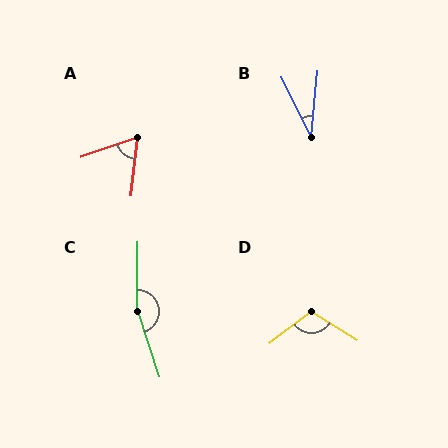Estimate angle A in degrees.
Approximately 65 degrees.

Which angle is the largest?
C, at approximately 161 degrees.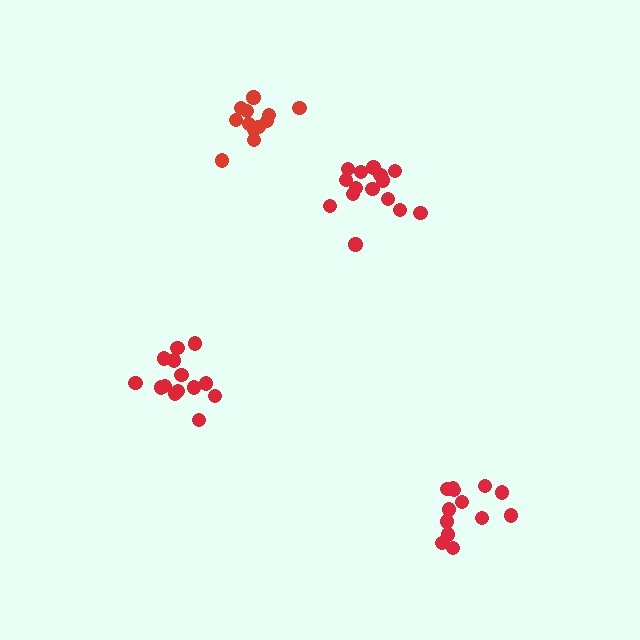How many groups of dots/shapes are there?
There are 4 groups.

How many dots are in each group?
Group 1: 16 dots, Group 2: 14 dots, Group 3: 13 dots, Group 4: 12 dots (55 total).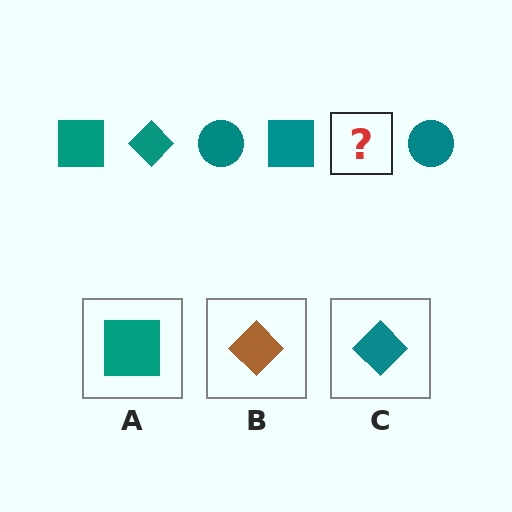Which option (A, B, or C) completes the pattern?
C.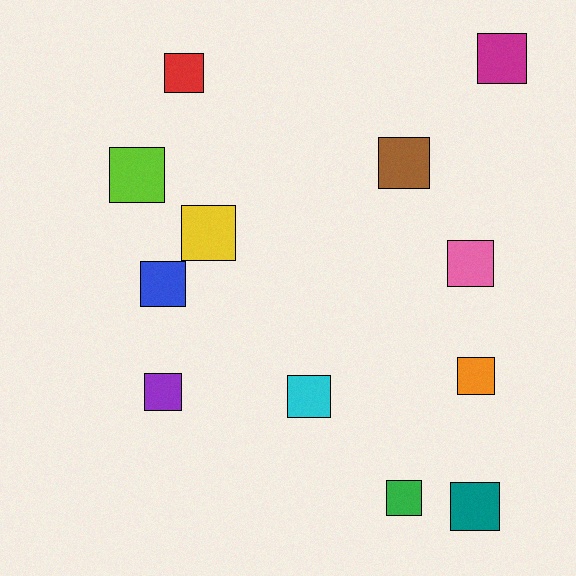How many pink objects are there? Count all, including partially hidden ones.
There is 1 pink object.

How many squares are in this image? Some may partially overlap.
There are 12 squares.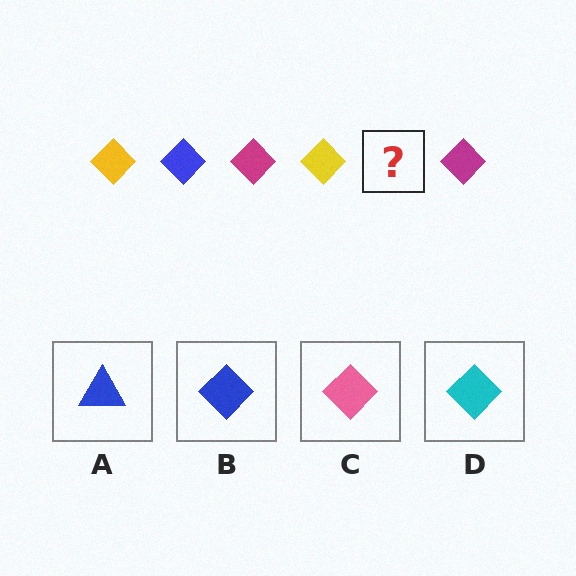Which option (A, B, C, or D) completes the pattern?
B.